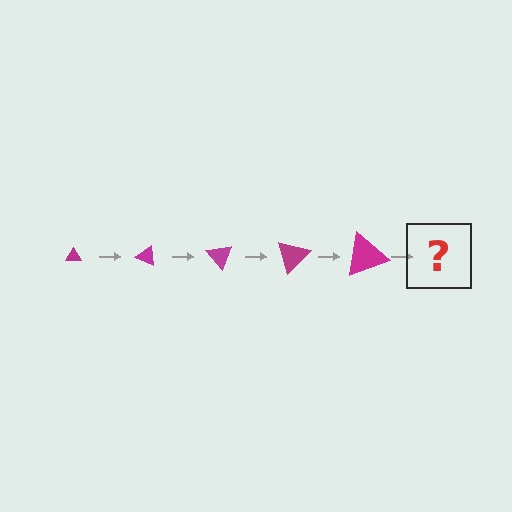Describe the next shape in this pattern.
It should be a triangle, larger than the previous one and rotated 125 degrees from the start.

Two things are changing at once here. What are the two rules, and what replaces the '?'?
The two rules are that the triangle grows larger each step and it rotates 25 degrees each step. The '?' should be a triangle, larger than the previous one and rotated 125 degrees from the start.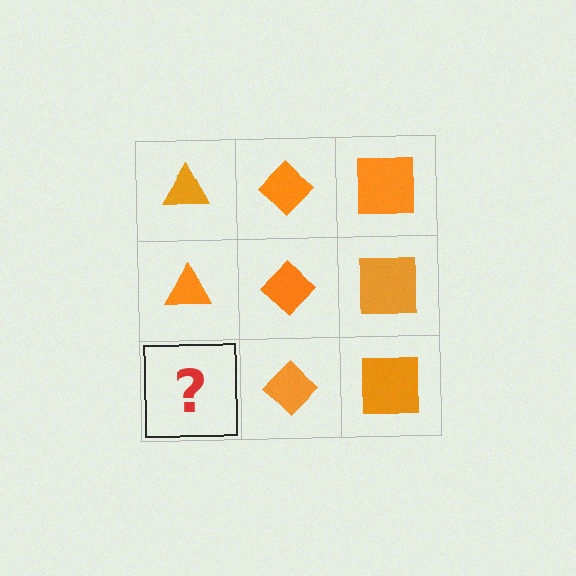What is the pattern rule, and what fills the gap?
The rule is that each column has a consistent shape. The gap should be filled with an orange triangle.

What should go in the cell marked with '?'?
The missing cell should contain an orange triangle.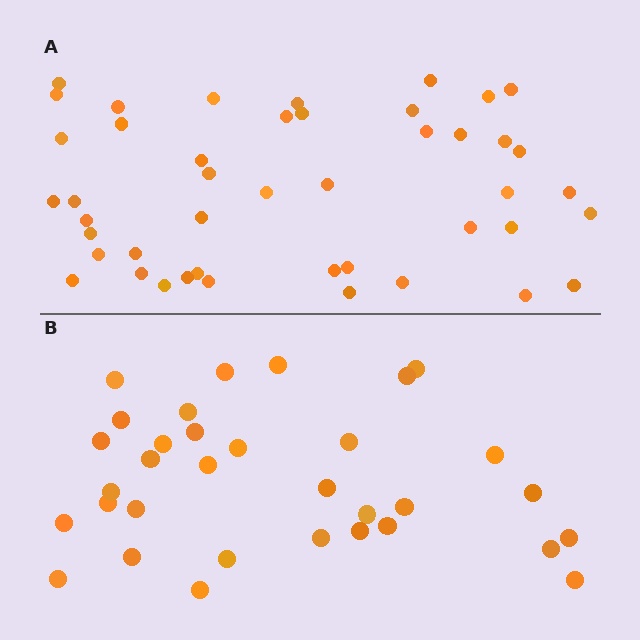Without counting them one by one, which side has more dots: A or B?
Region A (the top region) has more dots.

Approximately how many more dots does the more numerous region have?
Region A has roughly 12 or so more dots than region B.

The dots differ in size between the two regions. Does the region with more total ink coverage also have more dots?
No. Region B has more total ink coverage because its dots are larger, but region A actually contains more individual dots. Total area can be misleading — the number of items is what matters here.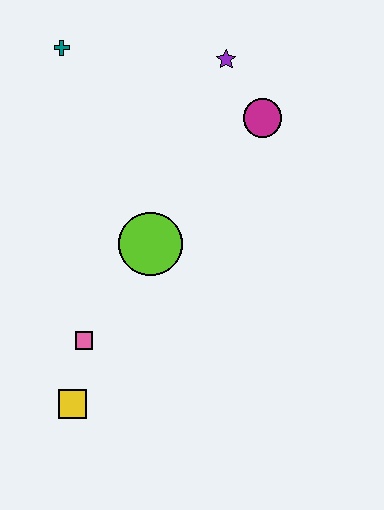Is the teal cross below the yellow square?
No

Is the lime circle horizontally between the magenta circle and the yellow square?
Yes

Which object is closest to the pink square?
The yellow square is closest to the pink square.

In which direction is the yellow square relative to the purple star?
The yellow square is below the purple star.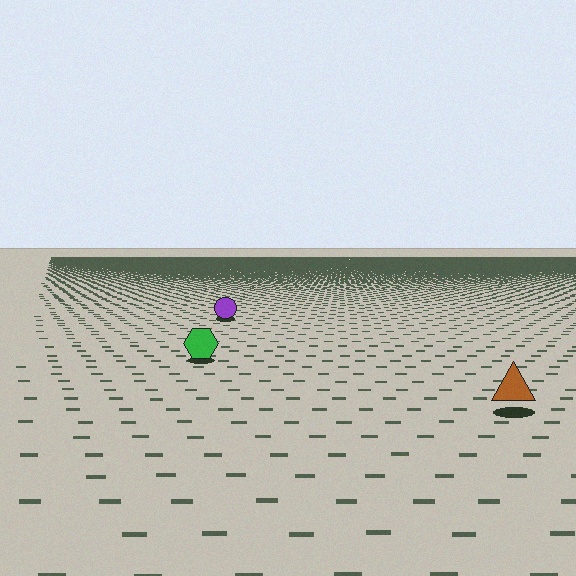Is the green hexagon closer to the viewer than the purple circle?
Yes. The green hexagon is closer — you can tell from the texture gradient: the ground texture is coarser near it.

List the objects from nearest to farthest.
From nearest to farthest: the brown triangle, the green hexagon, the purple circle.